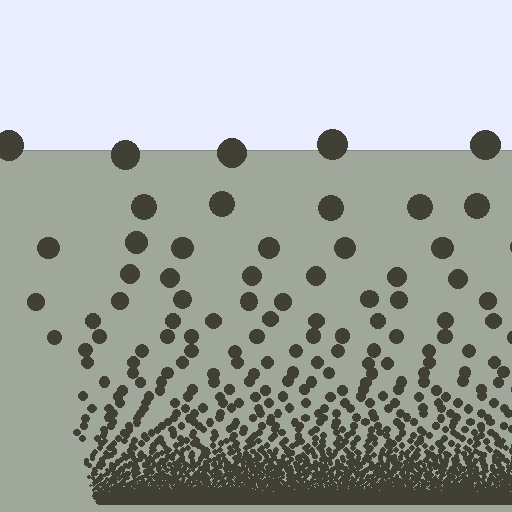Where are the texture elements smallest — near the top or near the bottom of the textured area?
Near the bottom.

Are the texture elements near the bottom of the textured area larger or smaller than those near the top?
Smaller. The gradient is inverted — elements near the bottom are smaller and denser.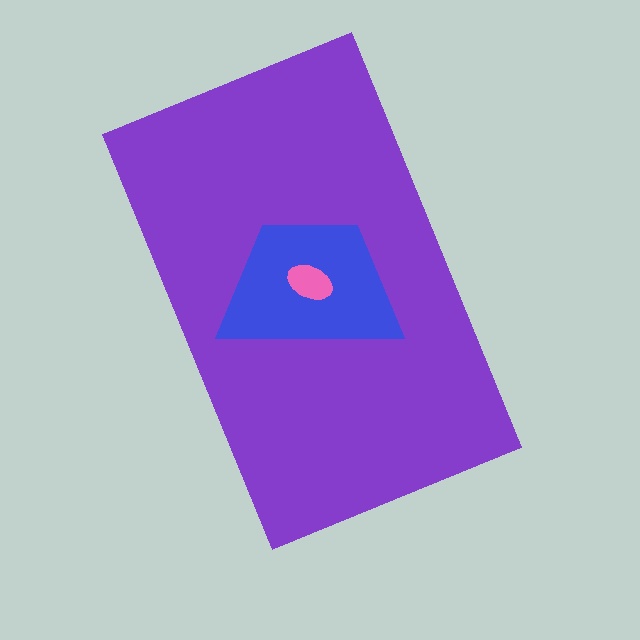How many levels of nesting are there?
3.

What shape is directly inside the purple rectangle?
The blue trapezoid.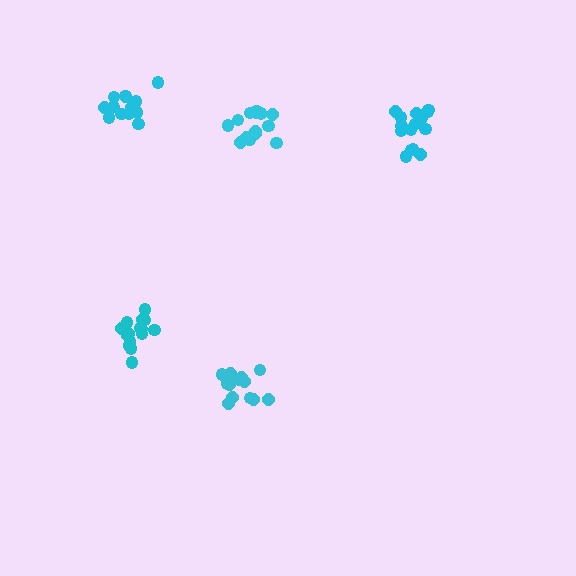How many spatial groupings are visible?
There are 5 spatial groupings.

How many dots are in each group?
Group 1: 13 dots, Group 2: 17 dots, Group 3: 16 dots, Group 4: 14 dots, Group 5: 13 dots (73 total).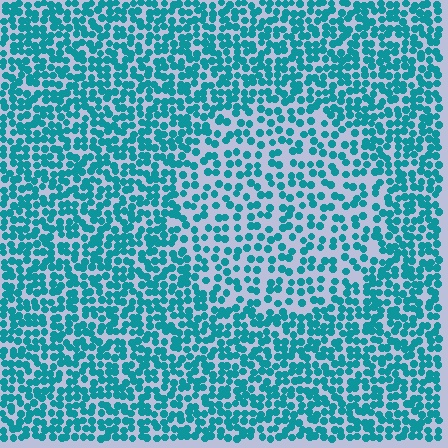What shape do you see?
I see a circle.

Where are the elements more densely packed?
The elements are more densely packed outside the circle boundary.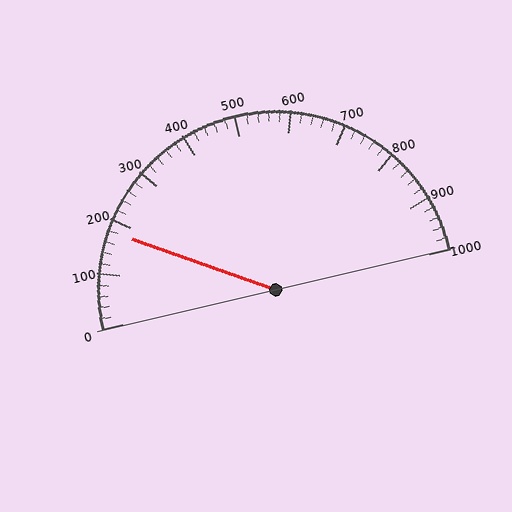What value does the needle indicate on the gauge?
The needle indicates approximately 180.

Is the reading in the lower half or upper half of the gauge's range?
The reading is in the lower half of the range (0 to 1000).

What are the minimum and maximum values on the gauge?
The gauge ranges from 0 to 1000.